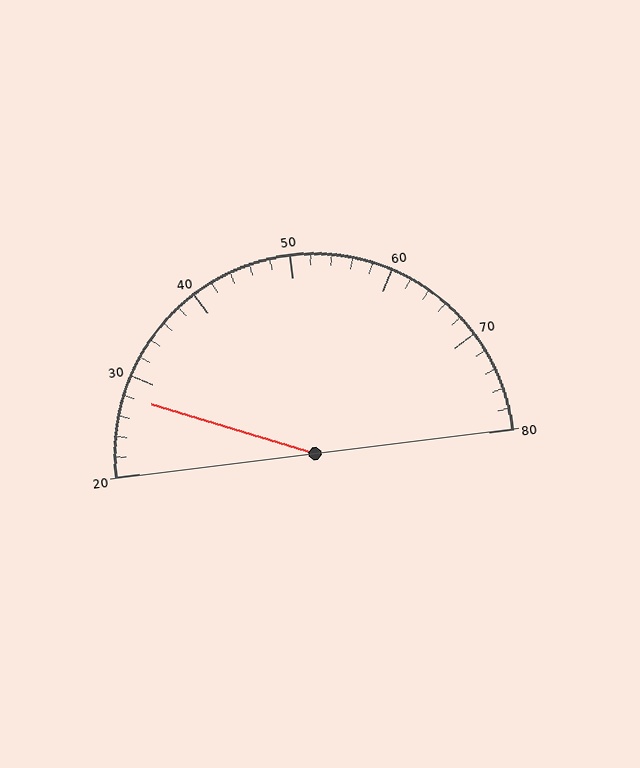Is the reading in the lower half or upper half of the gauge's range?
The reading is in the lower half of the range (20 to 80).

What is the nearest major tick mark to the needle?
The nearest major tick mark is 30.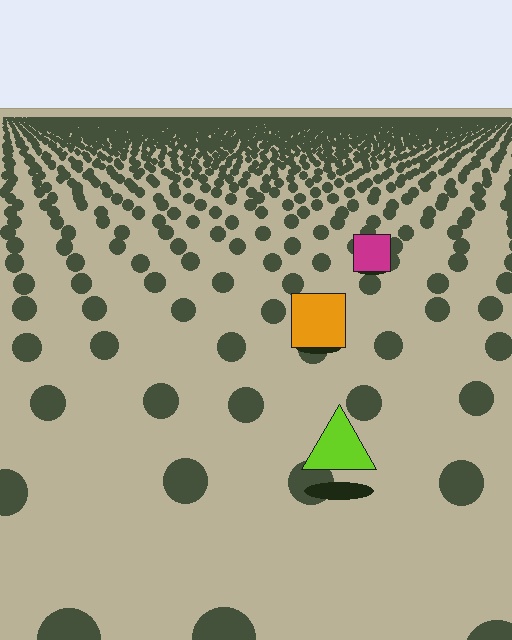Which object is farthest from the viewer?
The magenta square is farthest from the viewer. It appears smaller and the ground texture around it is denser.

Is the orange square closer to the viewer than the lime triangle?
No. The lime triangle is closer — you can tell from the texture gradient: the ground texture is coarser near it.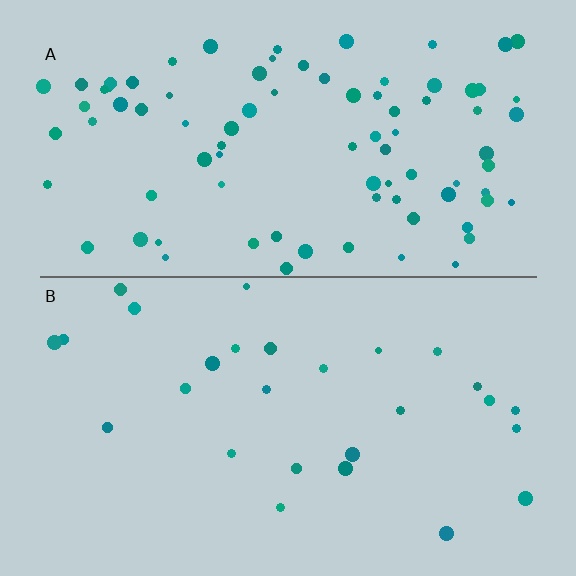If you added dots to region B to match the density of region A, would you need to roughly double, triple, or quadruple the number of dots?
Approximately triple.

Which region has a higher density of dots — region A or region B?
A (the top).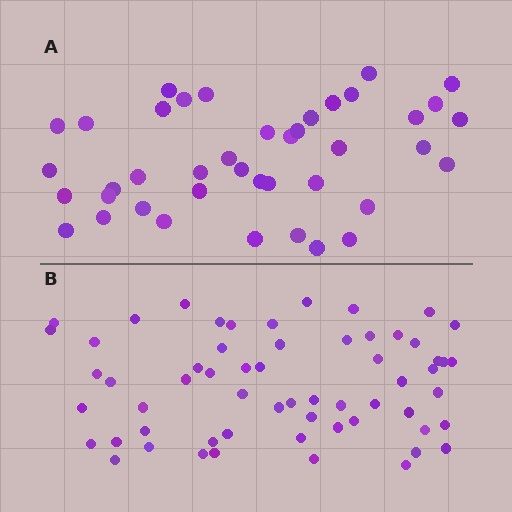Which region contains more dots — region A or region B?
Region B (the bottom region) has more dots.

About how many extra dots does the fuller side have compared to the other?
Region B has approximately 20 more dots than region A.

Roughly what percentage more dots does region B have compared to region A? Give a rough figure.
About 45% more.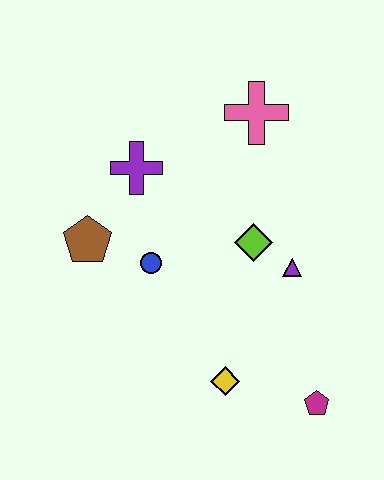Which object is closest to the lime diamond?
The purple triangle is closest to the lime diamond.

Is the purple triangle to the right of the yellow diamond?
Yes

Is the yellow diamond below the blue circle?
Yes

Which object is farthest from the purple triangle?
The brown pentagon is farthest from the purple triangle.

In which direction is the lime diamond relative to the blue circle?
The lime diamond is to the right of the blue circle.